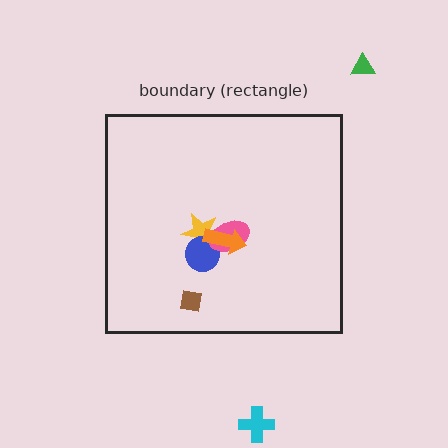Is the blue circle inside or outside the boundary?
Inside.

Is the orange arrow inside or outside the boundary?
Inside.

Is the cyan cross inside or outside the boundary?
Outside.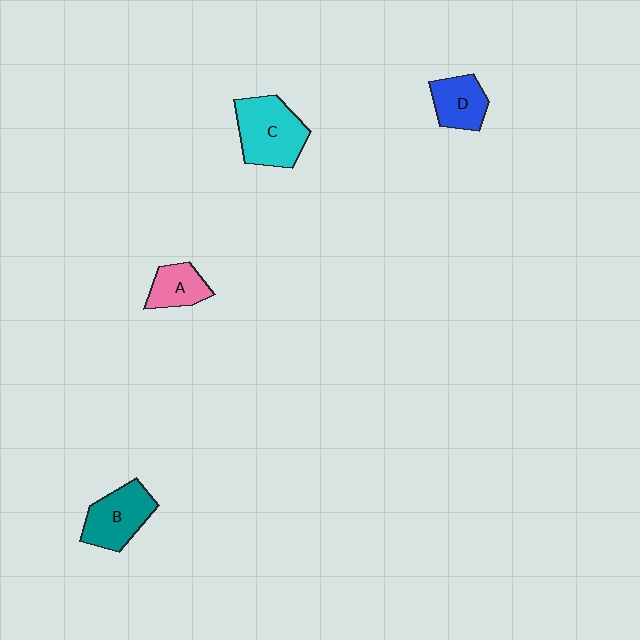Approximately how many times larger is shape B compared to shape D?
Approximately 1.3 times.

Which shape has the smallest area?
Shape A (pink).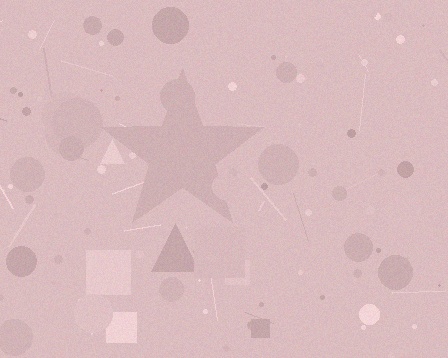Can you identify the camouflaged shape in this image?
The camouflaged shape is a star.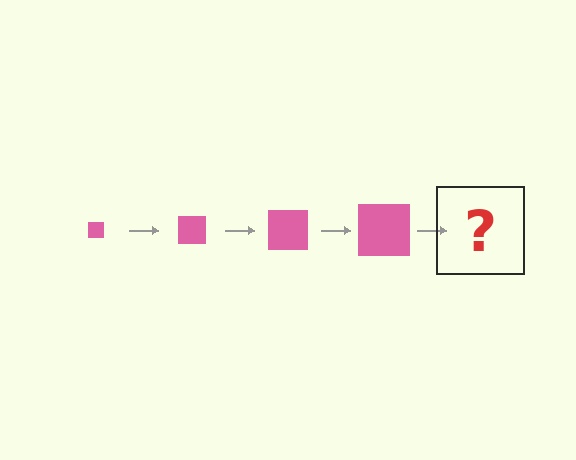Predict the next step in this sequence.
The next step is a pink square, larger than the previous one.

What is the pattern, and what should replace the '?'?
The pattern is that the square gets progressively larger each step. The '?' should be a pink square, larger than the previous one.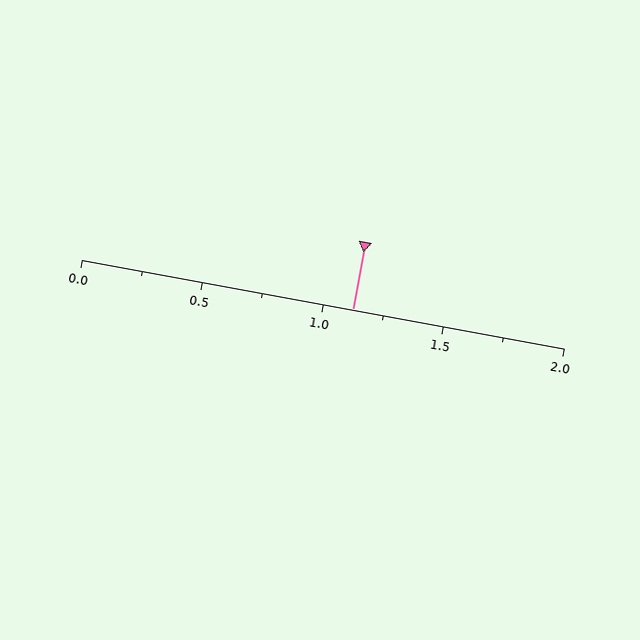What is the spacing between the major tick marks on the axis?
The major ticks are spaced 0.5 apart.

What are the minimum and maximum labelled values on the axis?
The axis runs from 0.0 to 2.0.